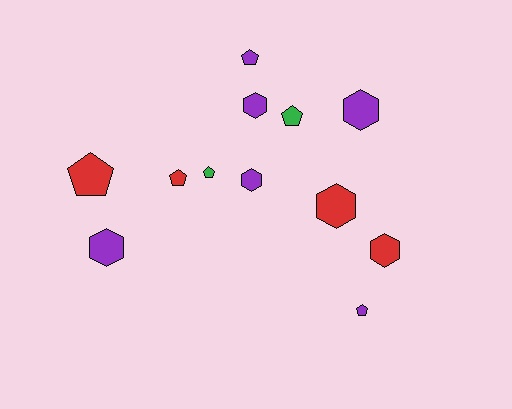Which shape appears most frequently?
Hexagon, with 6 objects.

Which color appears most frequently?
Purple, with 6 objects.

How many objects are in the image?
There are 12 objects.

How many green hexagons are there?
There are no green hexagons.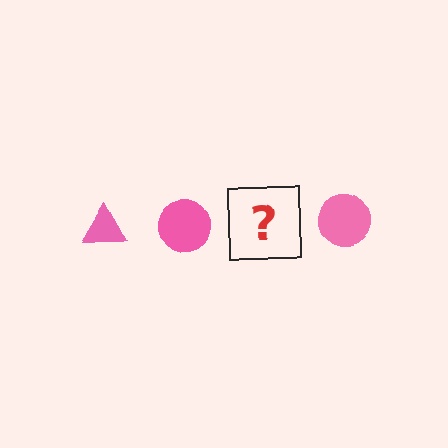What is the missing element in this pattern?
The missing element is a pink triangle.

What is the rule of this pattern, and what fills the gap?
The rule is that the pattern cycles through triangle, circle shapes in pink. The gap should be filled with a pink triangle.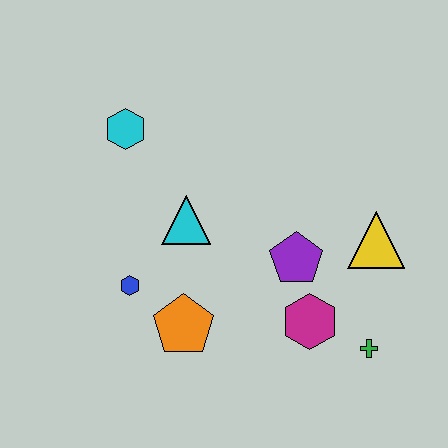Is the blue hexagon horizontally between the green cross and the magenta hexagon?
No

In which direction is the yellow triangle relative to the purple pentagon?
The yellow triangle is to the right of the purple pentagon.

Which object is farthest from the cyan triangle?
The green cross is farthest from the cyan triangle.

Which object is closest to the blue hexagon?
The orange pentagon is closest to the blue hexagon.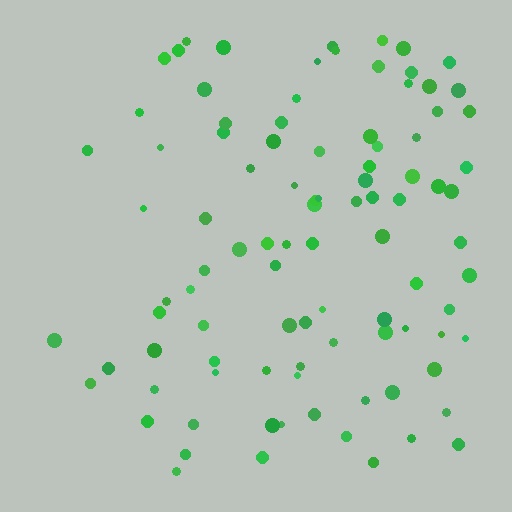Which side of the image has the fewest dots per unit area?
The left.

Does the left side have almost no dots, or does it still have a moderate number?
Still a moderate number, just noticeably fewer than the right.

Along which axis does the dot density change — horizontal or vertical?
Horizontal.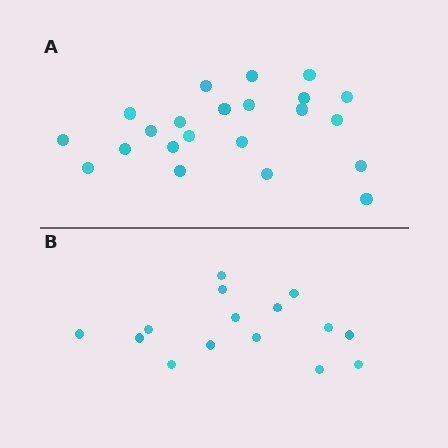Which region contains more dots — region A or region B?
Region A (the top region) has more dots.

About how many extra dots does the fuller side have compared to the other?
Region A has roughly 8 or so more dots than region B.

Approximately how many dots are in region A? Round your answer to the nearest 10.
About 20 dots. (The exact count is 22, which rounds to 20.)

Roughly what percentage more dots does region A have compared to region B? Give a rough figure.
About 45% more.